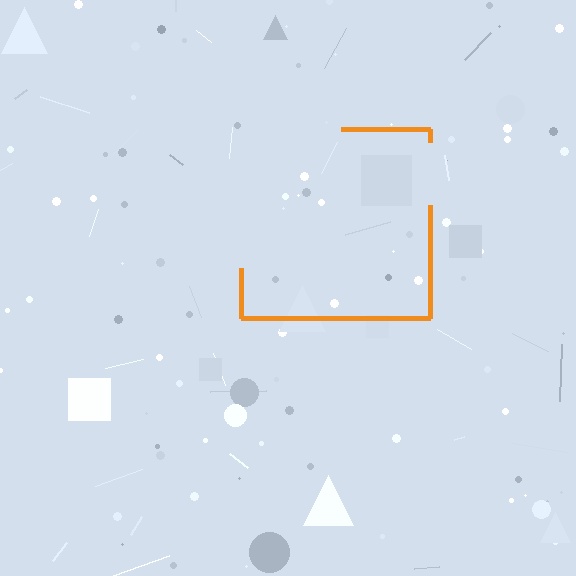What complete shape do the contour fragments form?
The contour fragments form a square.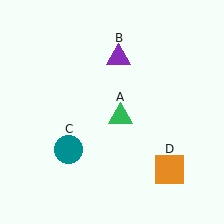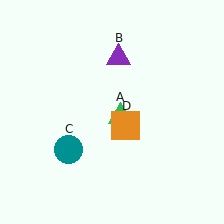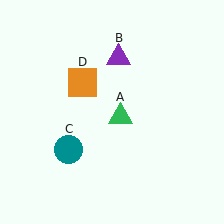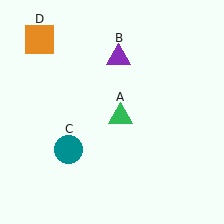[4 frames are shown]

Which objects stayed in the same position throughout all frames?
Green triangle (object A) and purple triangle (object B) and teal circle (object C) remained stationary.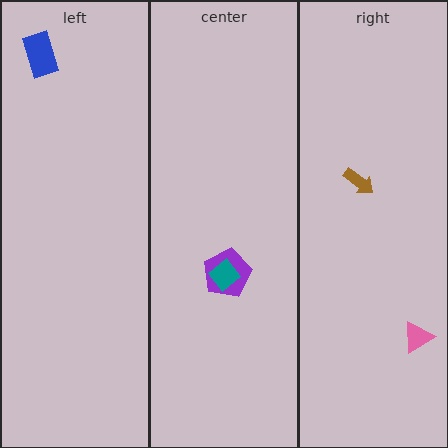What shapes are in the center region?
The purple pentagon, the teal diamond.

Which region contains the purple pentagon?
The center region.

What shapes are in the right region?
The pink triangle, the brown arrow.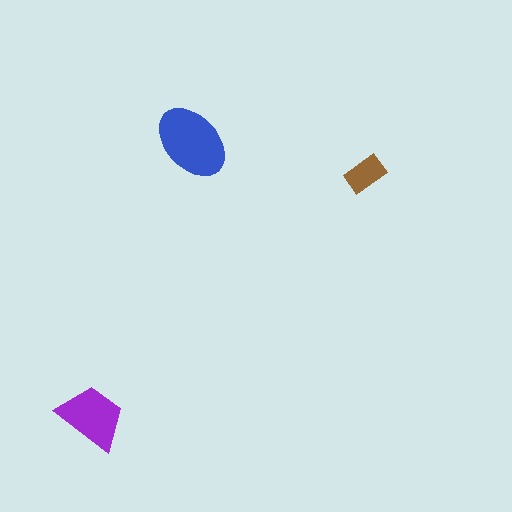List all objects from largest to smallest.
The blue ellipse, the purple trapezoid, the brown rectangle.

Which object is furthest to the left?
The purple trapezoid is leftmost.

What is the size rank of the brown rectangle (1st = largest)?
3rd.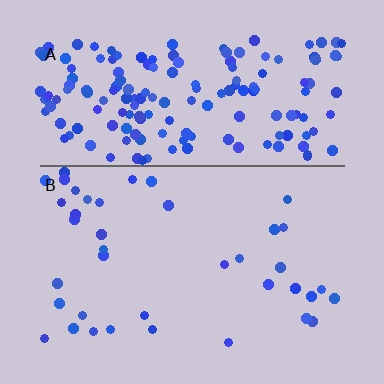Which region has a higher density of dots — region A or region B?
A (the top).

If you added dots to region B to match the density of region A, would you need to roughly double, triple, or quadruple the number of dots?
Approximately quadruple.